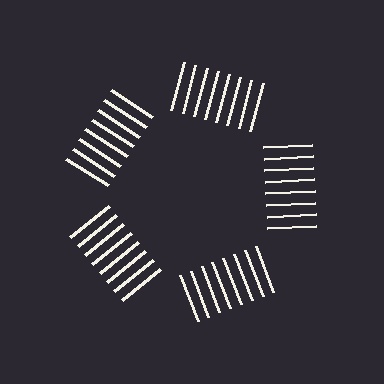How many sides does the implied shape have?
5 sides — the line-ends trace a pentagon.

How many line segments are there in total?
40 — 8 along each of the 5 edges.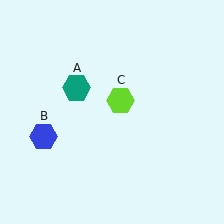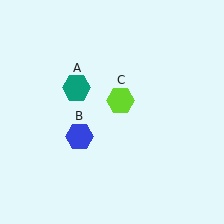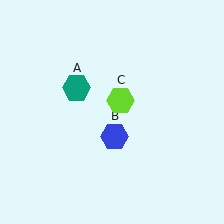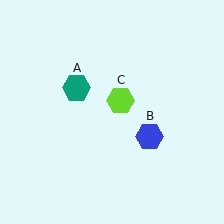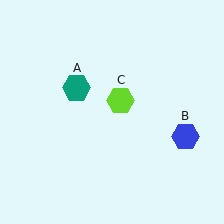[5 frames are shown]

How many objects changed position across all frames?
1 object changed position: blue hexagon (object B).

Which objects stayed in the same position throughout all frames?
Teal hexagon (object A) and lime hexagon (object C) remained stationary.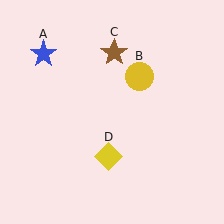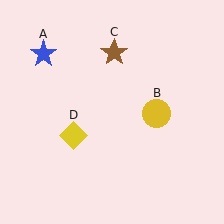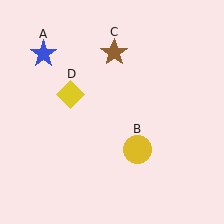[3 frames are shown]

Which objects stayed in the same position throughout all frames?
Blue star (object A) and brown star (object C) remained stationary.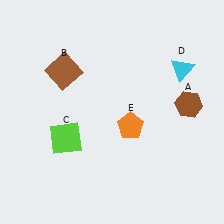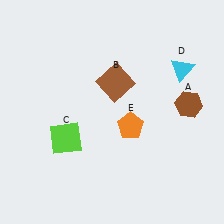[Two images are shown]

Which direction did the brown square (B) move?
The brown square (B) moved right.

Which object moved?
The brown square (B) moved right.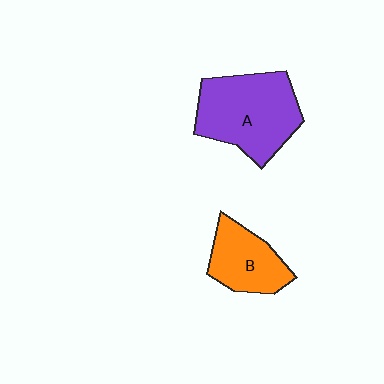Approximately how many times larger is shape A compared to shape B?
Approximately 1.7 times.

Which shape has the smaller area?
Shape B (orange).